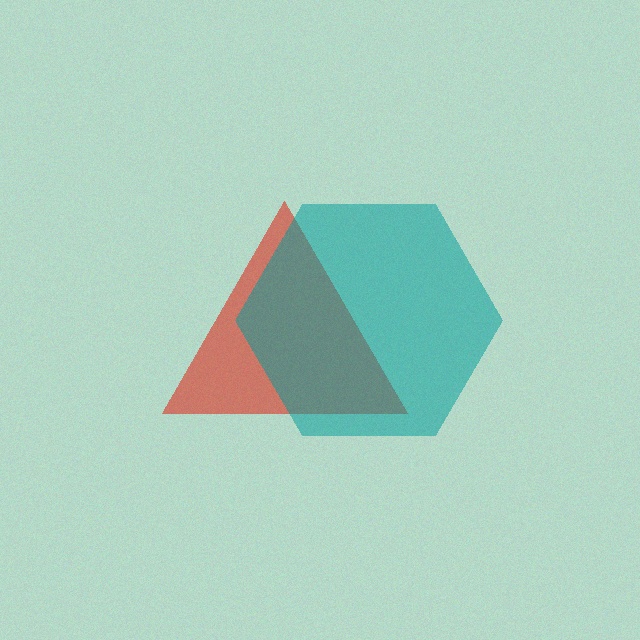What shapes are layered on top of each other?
The layered shapes are: a red triangle, a teal hexagon.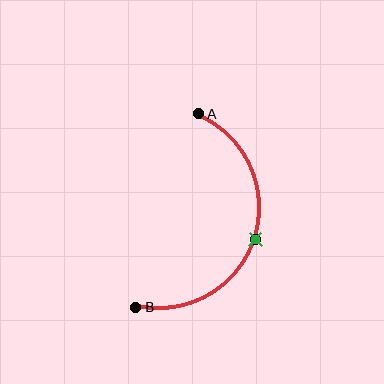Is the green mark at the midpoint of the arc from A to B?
Yes. The green mark lies on the arc at equal arc-length from both A and B — it is the arc midpoint.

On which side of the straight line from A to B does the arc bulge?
The arc bulges to the right of the straight line connecting A and B.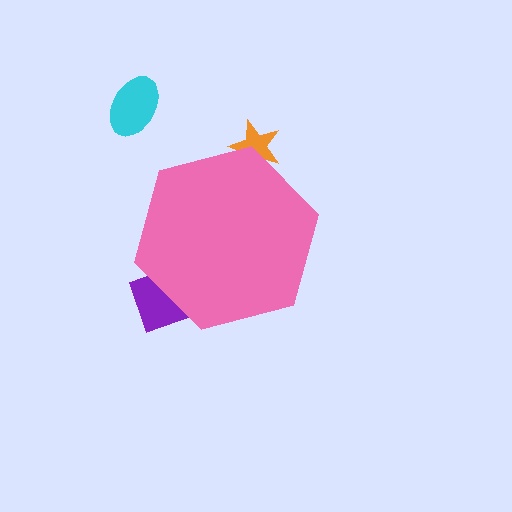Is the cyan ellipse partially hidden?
No, the cyan ellipse is fully visible.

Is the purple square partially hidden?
Yes, the purple square is partially hidden behind the pink hexagon.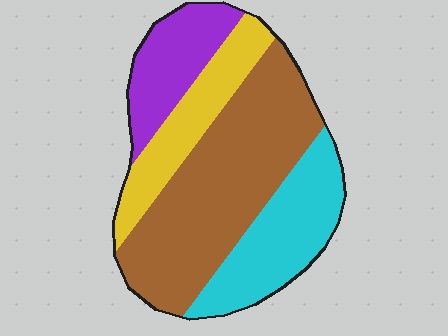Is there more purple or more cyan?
Cyan.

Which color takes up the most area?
Brown, at roughly 45%.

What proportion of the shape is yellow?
Yellow covers about 15% of the shape.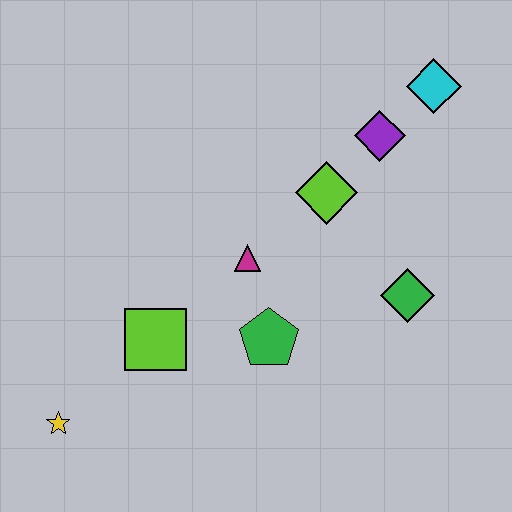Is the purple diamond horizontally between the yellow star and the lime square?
No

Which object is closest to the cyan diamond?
The purple diamond is closest to the cyan diamond.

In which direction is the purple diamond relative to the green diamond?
The purple diamond is above the green diamond.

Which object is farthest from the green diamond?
The yellow star is farthest from the green diamond.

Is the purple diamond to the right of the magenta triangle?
Yes